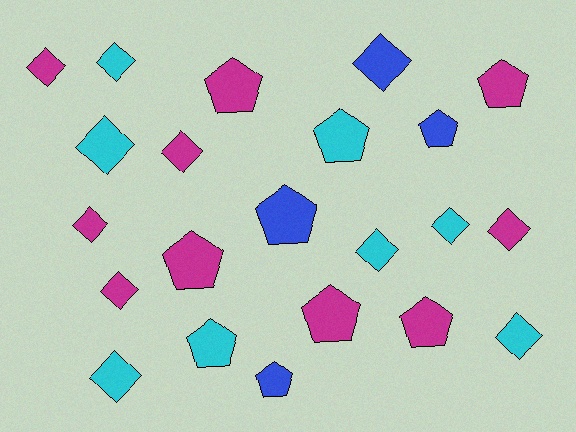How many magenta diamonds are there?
There are 5 magenta diamonds.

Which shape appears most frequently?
Diamond, with 12 objects.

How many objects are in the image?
There are 22 objects.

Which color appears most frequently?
Magenta, with 10 objects.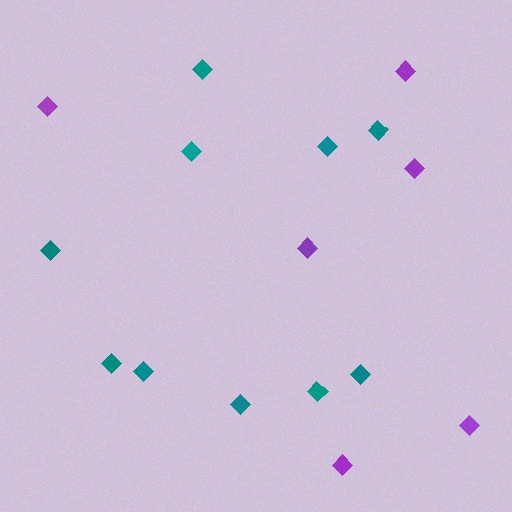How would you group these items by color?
There are 2 groups: one group of purple diamonds (6) and one group of teal diamonds (10).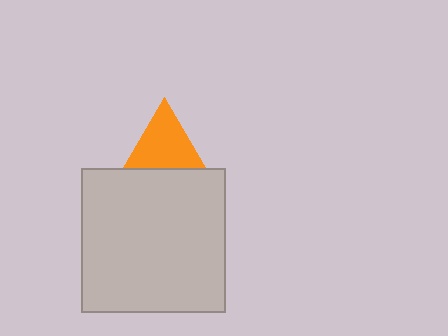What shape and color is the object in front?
The object in front is a light gray square.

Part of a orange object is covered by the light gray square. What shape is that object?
It is a triangle.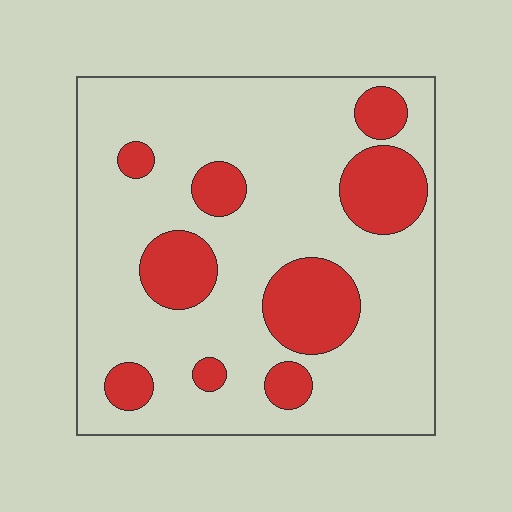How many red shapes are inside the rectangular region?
9.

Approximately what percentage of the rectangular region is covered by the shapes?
Approximately 25%.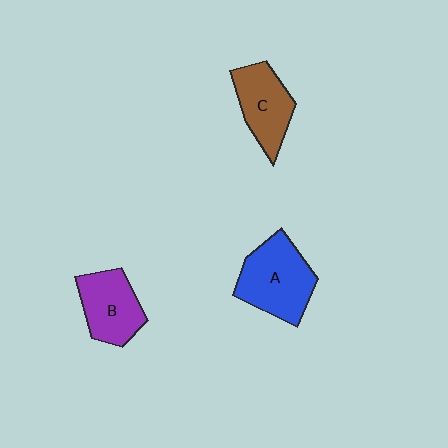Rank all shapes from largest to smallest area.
From largest to smallest: A (blue), B (purple), C (brown).